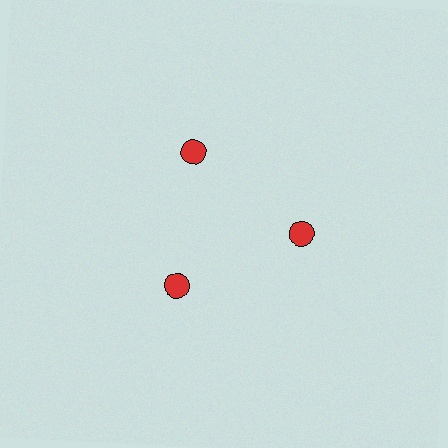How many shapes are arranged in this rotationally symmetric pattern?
There are 3 shapes, arranged in 3 groups of 1.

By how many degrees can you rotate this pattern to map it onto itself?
The pattern maps onto itself every 120 degrees of rotation.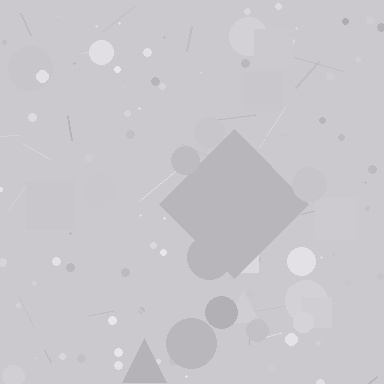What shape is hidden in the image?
A diamond is hidden in the image.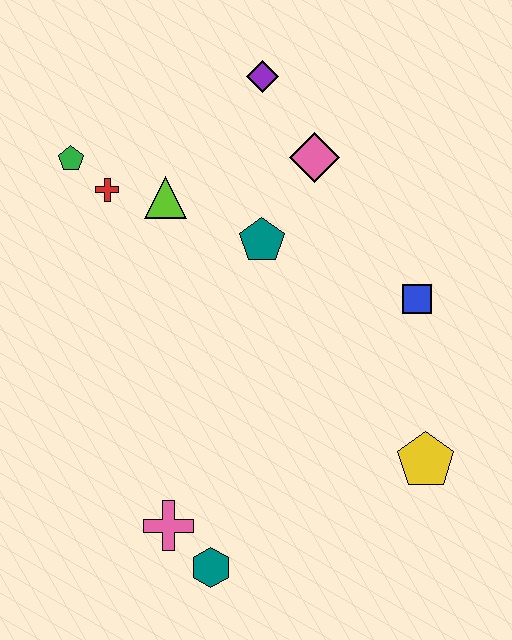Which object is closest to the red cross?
The green pentagon is closest to the red cross.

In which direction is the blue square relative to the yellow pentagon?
The blue square is above the yellow pentagon.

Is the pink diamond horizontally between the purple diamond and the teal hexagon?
No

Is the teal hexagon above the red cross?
No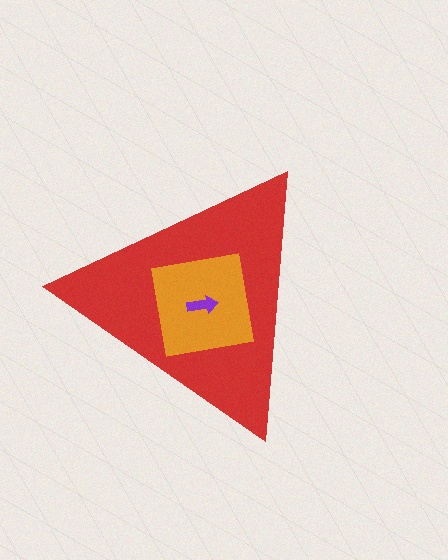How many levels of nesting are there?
3.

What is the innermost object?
The purple arrow.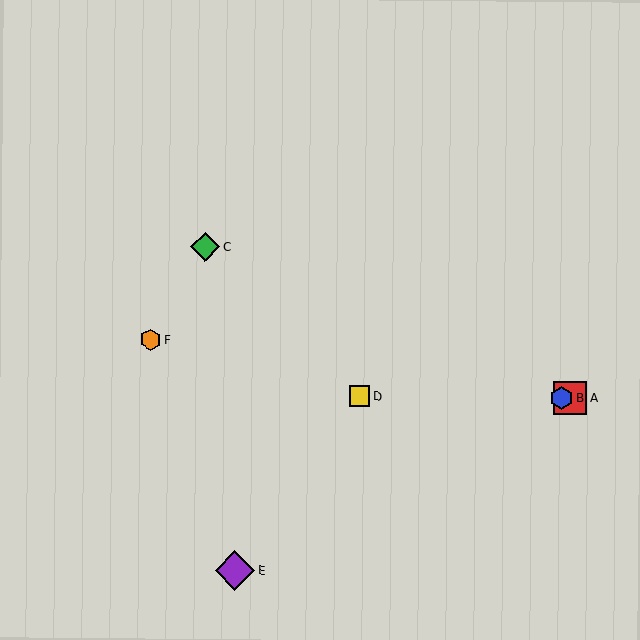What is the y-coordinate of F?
Object F is at y≈339.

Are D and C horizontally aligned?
No, D is at y≈396 and C is at y≈247.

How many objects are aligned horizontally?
3 objects (A, B, D) are aligned horizontally.